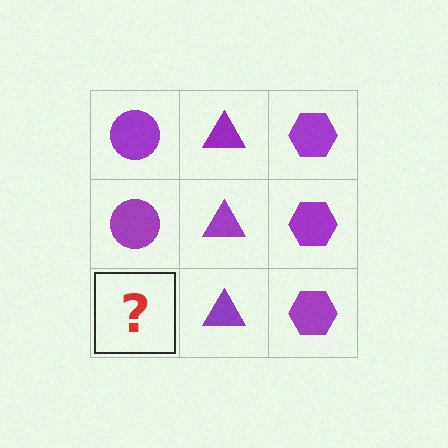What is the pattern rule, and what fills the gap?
The rule is that each column has a consistent shape. The gap should be filled with a purple circle.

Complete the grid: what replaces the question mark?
The question mark should be replaced with a purple circle.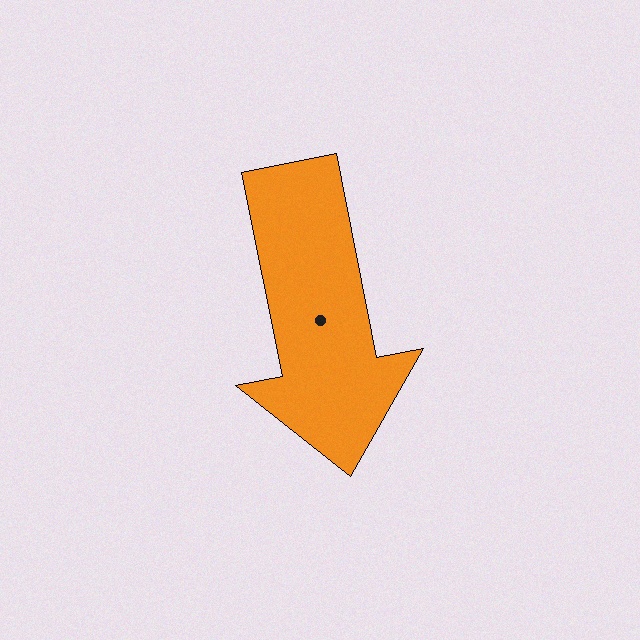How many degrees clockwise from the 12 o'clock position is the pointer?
Approximately 169 degrees.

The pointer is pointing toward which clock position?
Roughly 6 o'clock.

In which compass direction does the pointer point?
South.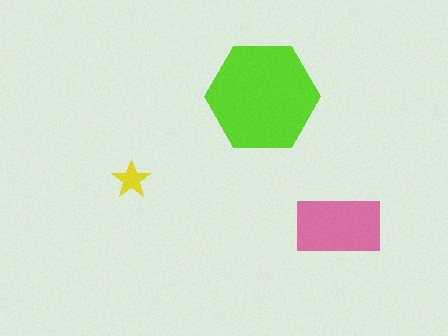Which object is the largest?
The lime hexagon.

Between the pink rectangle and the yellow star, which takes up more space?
The pink rectangle.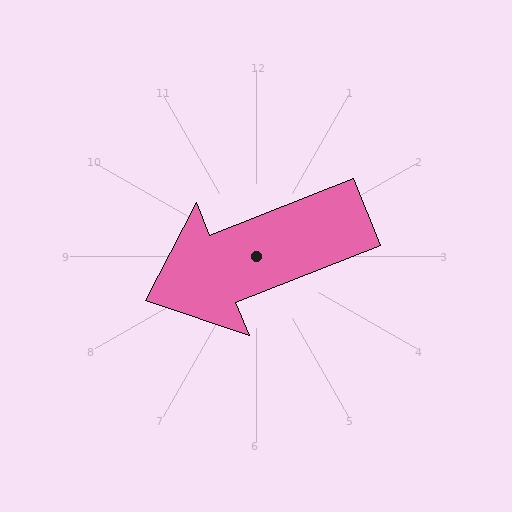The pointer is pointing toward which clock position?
Roughly 8 o'clock.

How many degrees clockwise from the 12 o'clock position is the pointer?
Approximately 248 degrees.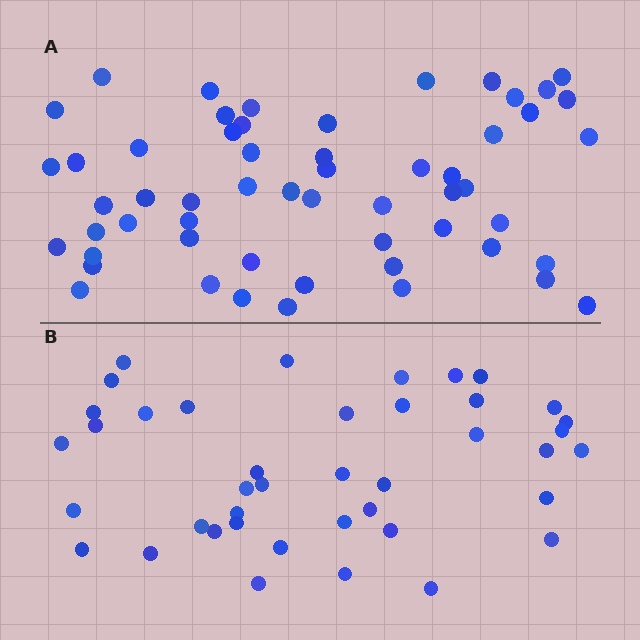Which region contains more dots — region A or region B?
Region A (the top region) has more dots.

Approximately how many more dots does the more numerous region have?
Region A has approximately 15 more dots than region B.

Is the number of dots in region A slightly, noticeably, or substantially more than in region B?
Region A has noticeably more, but not dramatically so. The ratio is roughly 1.4 to 1.